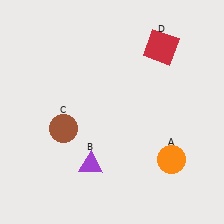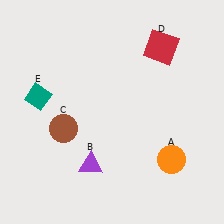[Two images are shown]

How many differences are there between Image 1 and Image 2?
There is 1 difference between the two images.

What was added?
A teal diamond (E) was added in Image 2.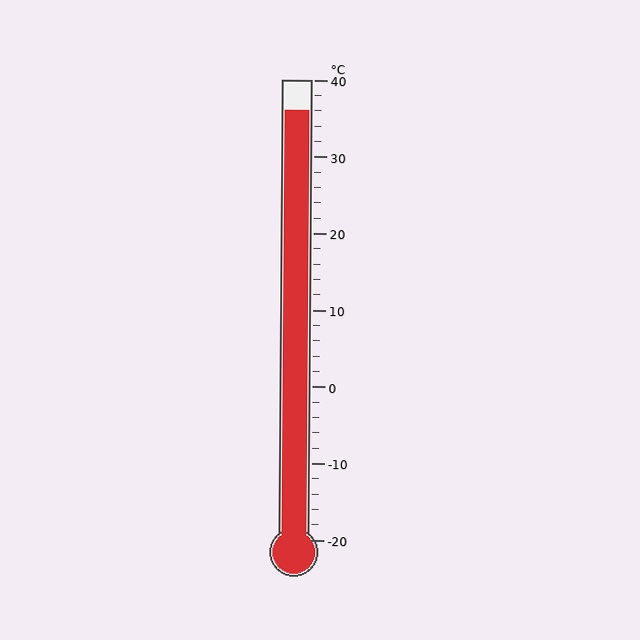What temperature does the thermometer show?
The thermometer shows approximately 36°C.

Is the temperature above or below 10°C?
The temperature is above 10°C.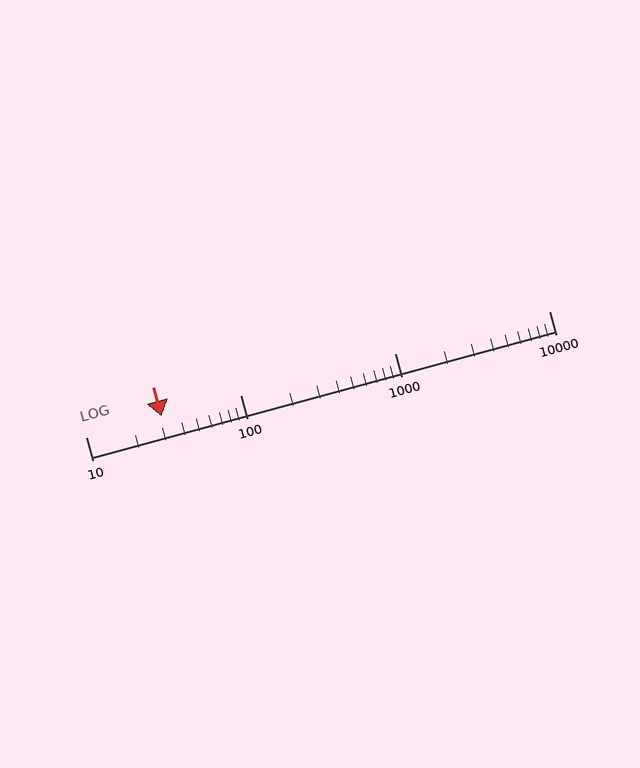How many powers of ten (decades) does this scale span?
The scale spans 3 decades, from 10 to 10000.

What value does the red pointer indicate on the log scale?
The pointer indicates approximately 31.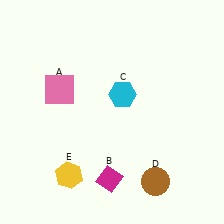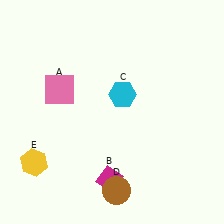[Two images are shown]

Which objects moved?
The objects that moved are: the brown circle (D), the yellow hexagon (E).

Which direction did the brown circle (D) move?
The brown circle (D) moved left.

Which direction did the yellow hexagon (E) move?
The yellow hexagon (E) moved left.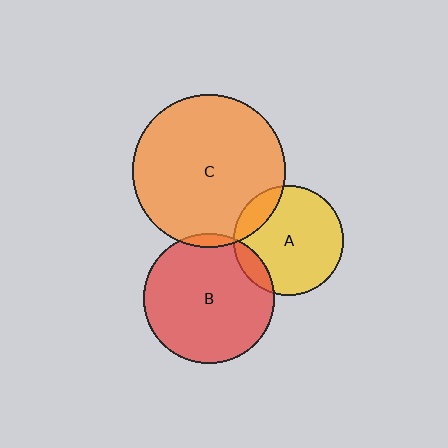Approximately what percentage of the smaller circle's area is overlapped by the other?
Approximately 5%.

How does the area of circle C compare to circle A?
Approximately 1.9 times.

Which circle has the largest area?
Circle C (orange).